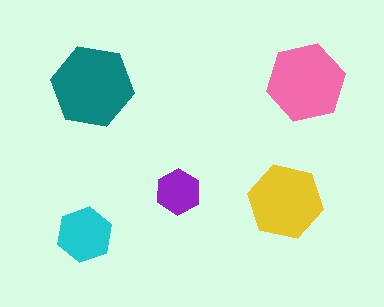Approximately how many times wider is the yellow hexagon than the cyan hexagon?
About 1.5 times wider.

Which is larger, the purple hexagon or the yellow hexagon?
The yellow one.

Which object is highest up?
The pink hexagon is topmost.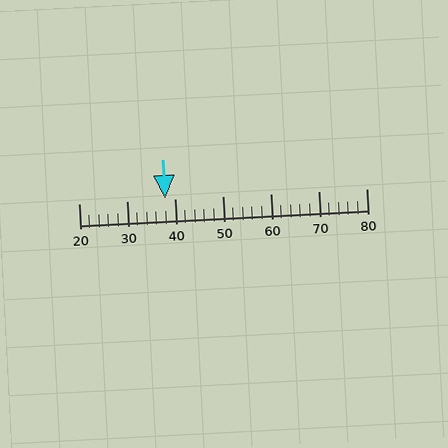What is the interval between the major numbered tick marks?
The major tick marks are spaced 10 units apart.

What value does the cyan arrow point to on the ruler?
The cyan arrow points to approximately 38.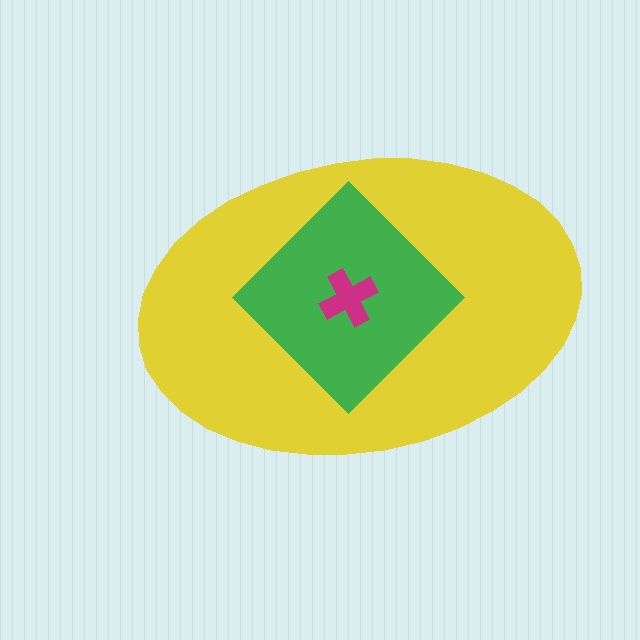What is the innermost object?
The magenta cross.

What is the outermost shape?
The yellow ellipse.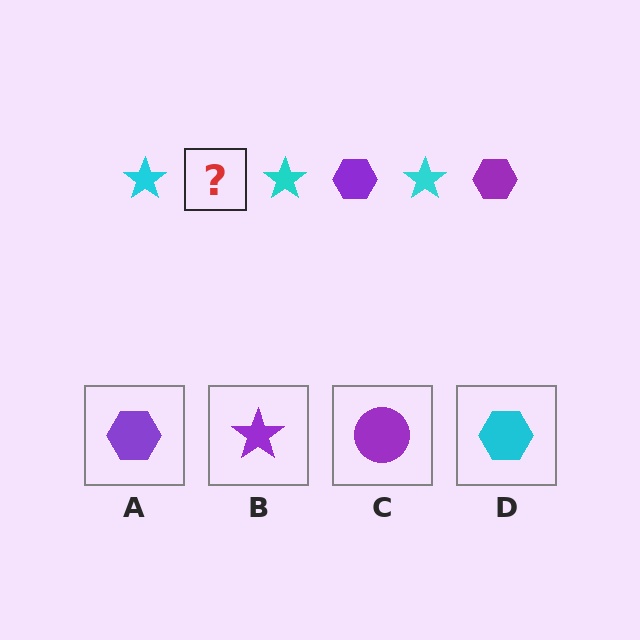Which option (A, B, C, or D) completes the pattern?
A.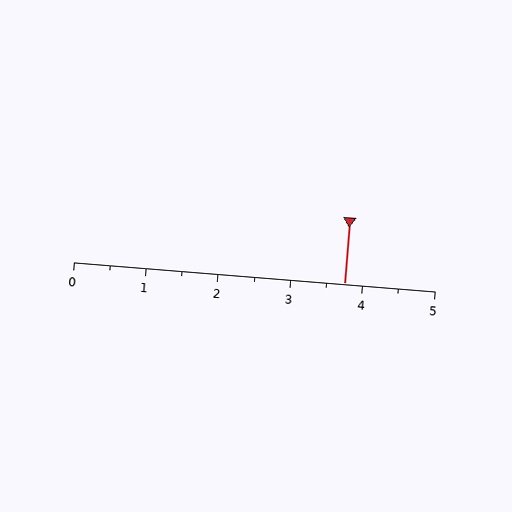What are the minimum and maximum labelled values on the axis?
The axis runs from 0 to 5.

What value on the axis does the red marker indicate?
The marker indicates approximately 3.8.